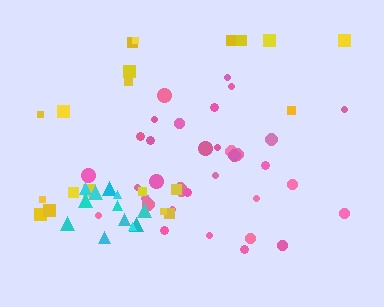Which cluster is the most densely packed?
Cyan.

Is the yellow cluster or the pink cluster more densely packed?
Pink.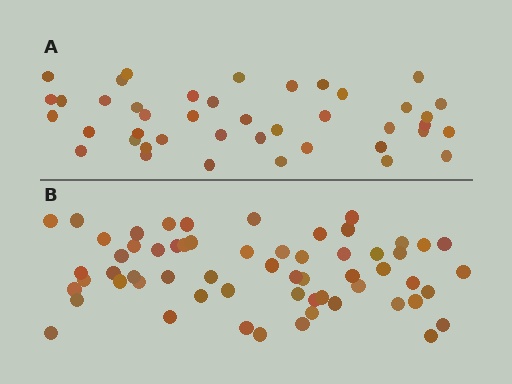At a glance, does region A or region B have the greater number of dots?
Region B (the bottom region) has more dots.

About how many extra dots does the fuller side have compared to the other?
Region B has approximately 20 more dots than region A.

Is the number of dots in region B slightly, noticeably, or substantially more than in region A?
Region B has noticeably more, but not dramatically so. The ratio is roughly 1.4 to 1.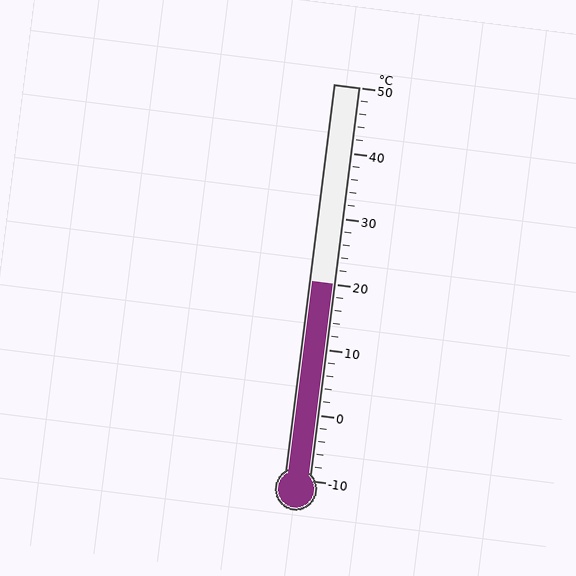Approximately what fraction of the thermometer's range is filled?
The thermometer is filled to approximately 50% of its range.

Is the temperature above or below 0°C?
The temperature is above 0°C.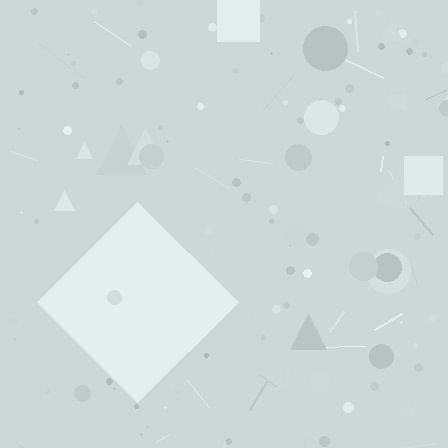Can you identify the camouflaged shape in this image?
The camouflaged shape is a diamond.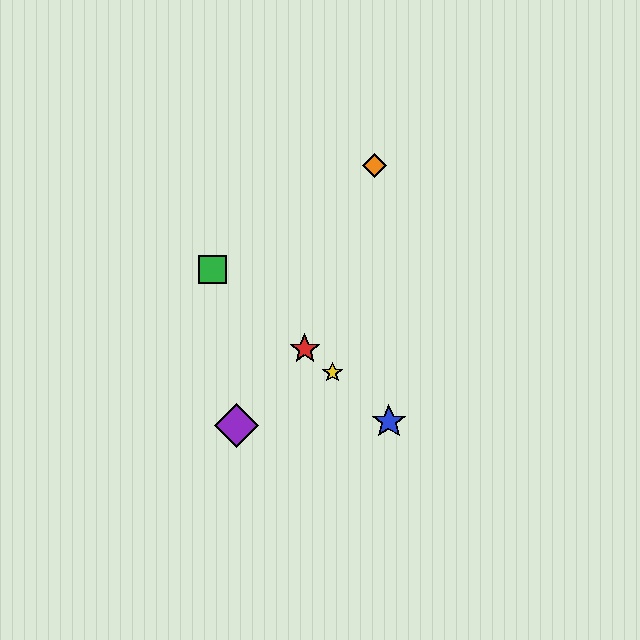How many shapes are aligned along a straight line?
4 shapes (the red star, the blue star, the green square, the yellow star) are aligned along a straight line.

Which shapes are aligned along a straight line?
The red star, the blue star, the green square, the yellow star are aligned along a straight line.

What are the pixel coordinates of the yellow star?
The yellow star is at (332, 373).